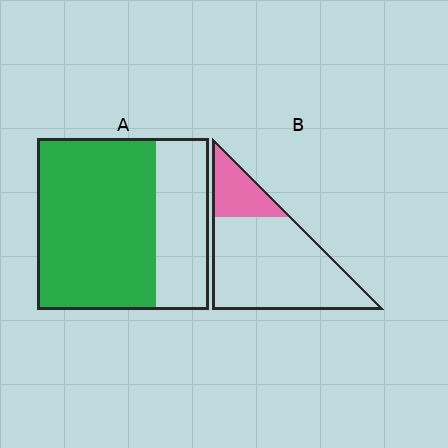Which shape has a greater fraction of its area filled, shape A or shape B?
Shape A.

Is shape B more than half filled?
No.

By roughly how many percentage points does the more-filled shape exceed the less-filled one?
By roughly 50 percentage points (A over B).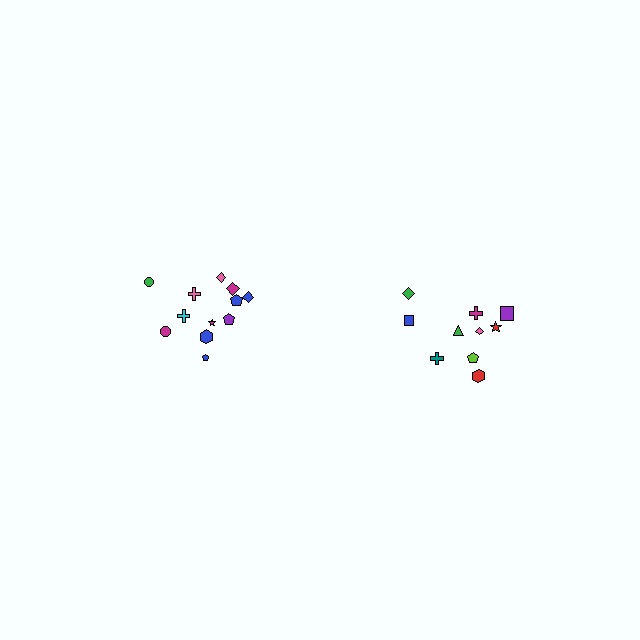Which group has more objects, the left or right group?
The left group.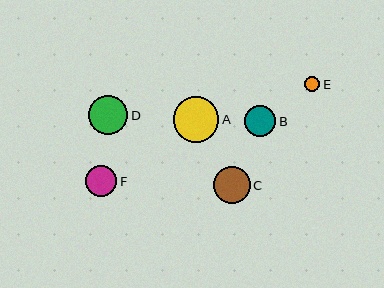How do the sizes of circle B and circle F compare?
Circle B and circle F are approximately the same size.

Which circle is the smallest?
Circle E is the smallest with a size of approximately 15 pixels.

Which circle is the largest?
Circle A is the largest with a size of approximately 45 pixels.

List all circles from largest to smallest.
From largest to smallest: A, D, C, B, F, E.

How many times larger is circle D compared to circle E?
Circle D is approximately 2.6 times the size of circle E.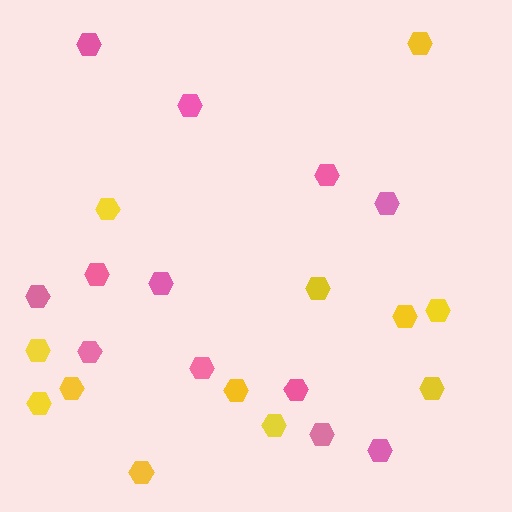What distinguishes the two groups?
There are 2 groups: one group of pink hexagons (12) and one group of yellow hexagons (12).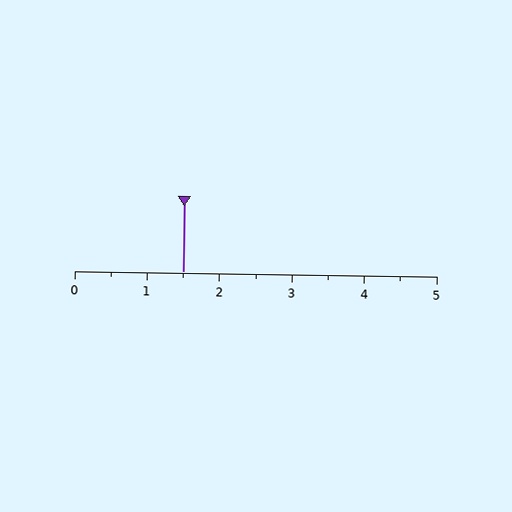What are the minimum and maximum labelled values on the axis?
The axis runs from 0 to 5.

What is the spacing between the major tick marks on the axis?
The major ticks are spaced 1 apart.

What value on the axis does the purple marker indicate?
The marker indicates approximately 1.5.